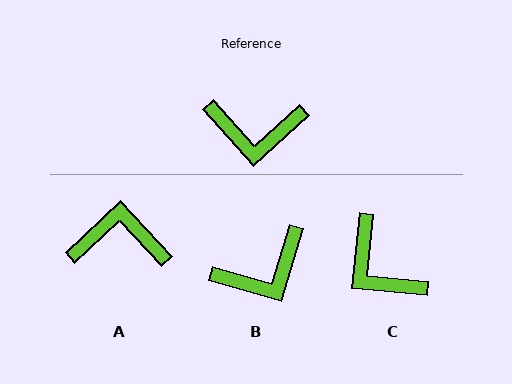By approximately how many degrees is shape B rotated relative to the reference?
Approximately 32 degrees counter-clockwise.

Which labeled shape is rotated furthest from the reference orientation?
A, about 179 degrees away.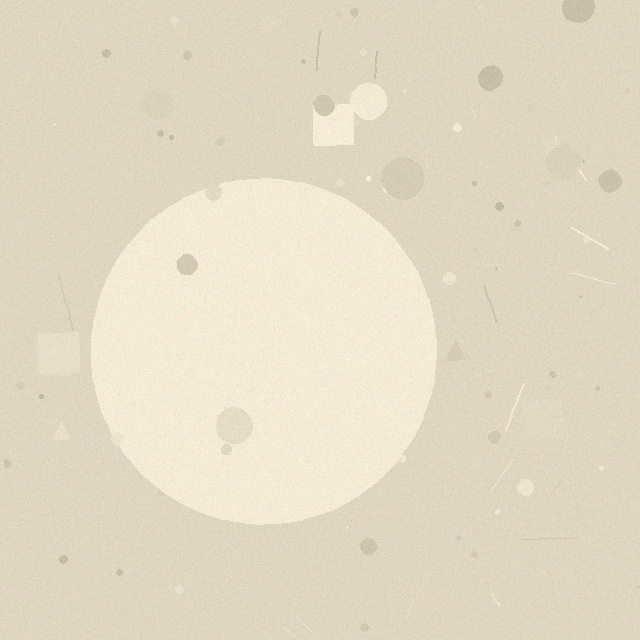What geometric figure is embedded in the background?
A circle is embedded in the background.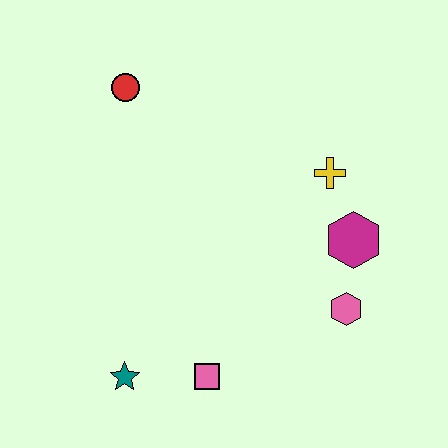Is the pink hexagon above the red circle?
No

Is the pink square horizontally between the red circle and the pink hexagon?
Yes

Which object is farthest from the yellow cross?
The teal star is farthest from the yellow cross.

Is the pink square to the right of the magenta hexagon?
No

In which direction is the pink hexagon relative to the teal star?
The pink hexagon is to the right of the teal star.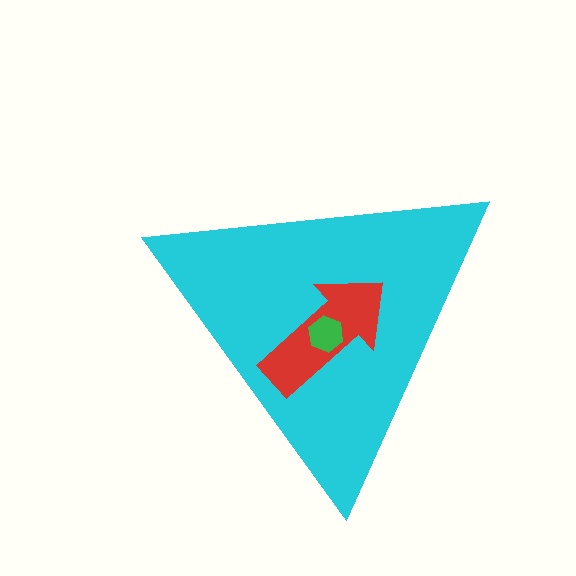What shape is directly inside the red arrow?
The green hexagon.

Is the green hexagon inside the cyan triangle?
Yes.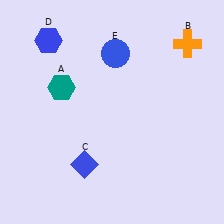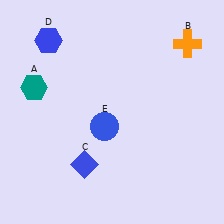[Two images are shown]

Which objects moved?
The objects that moved are: the teal hexagon (A), the blue circle (E).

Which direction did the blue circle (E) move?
The blue circle (E) moved down.